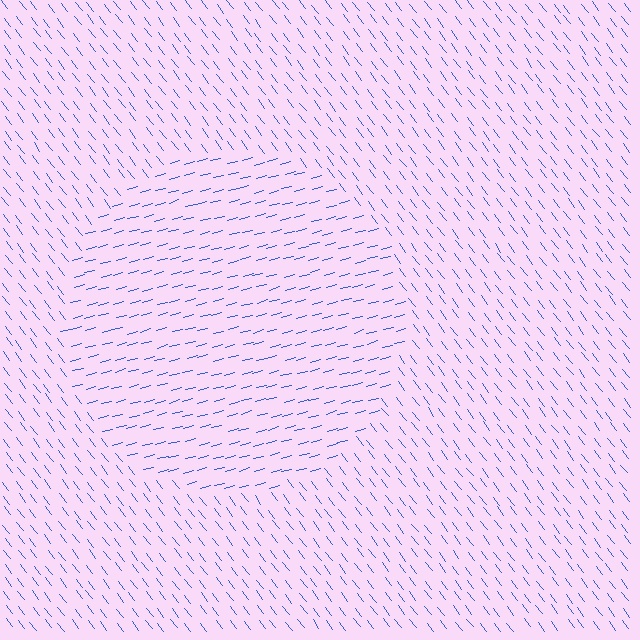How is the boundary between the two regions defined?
The boundary is defined purely by a change in line orientation (approximately 68 degrees difference). All lines are the same color and thickness.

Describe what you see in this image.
The image is filled with small blue line segments. A circle region in the image has lines oriented differently from the surrounding lines, creating a visible texture boundary.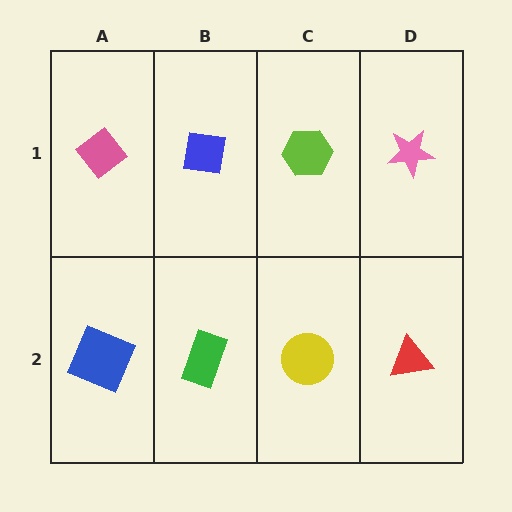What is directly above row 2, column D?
A pink star.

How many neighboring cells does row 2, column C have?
3.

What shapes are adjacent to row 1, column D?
A red triangle (row 2, column D), a lime hexagon (row 1, column C).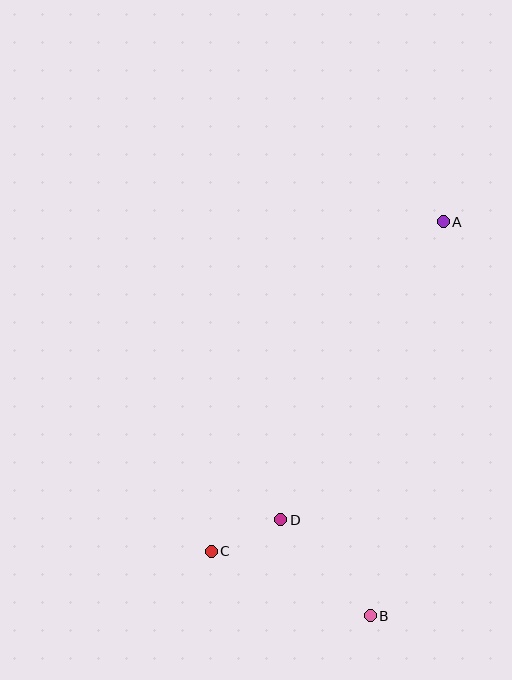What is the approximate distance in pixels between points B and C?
The distance between B and C is approximately 172 pixels.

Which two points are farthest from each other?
Points A and C are farthest from each other.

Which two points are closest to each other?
Points C and D are closest to each other.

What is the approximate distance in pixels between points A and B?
The distance between A and B is approximately 401 pixels.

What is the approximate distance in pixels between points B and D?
The distance between B and D is approximately 131 pixels.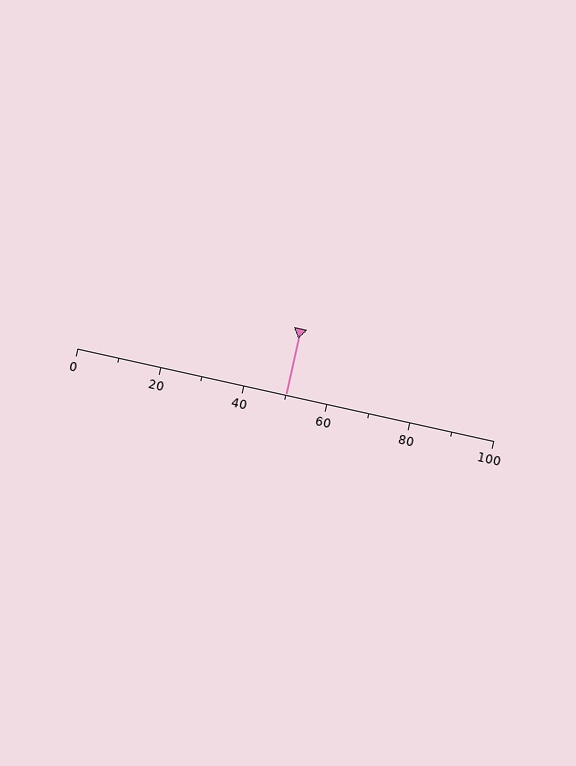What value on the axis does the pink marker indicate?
The marker indicates approximately 50.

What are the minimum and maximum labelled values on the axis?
The axis runs from 0 to 100.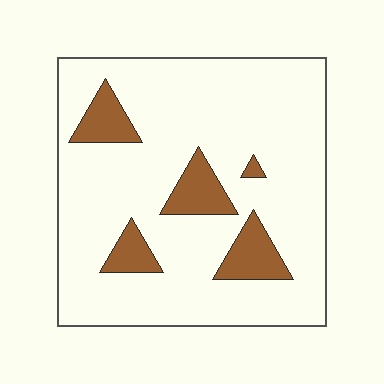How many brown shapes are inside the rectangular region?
5.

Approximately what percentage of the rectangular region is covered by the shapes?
Approximately 15%.